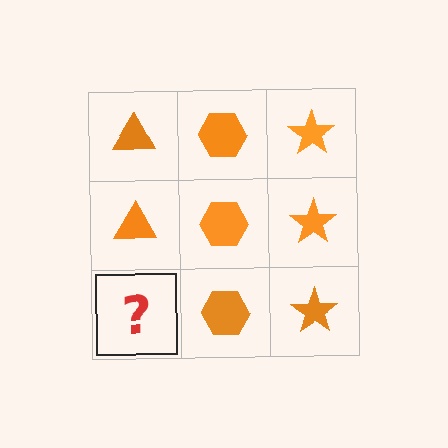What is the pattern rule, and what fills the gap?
The rule is that each column has a consistent shape. The gap should be filled with an orange triangle.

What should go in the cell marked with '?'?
The missing cell should contain an orange triangle.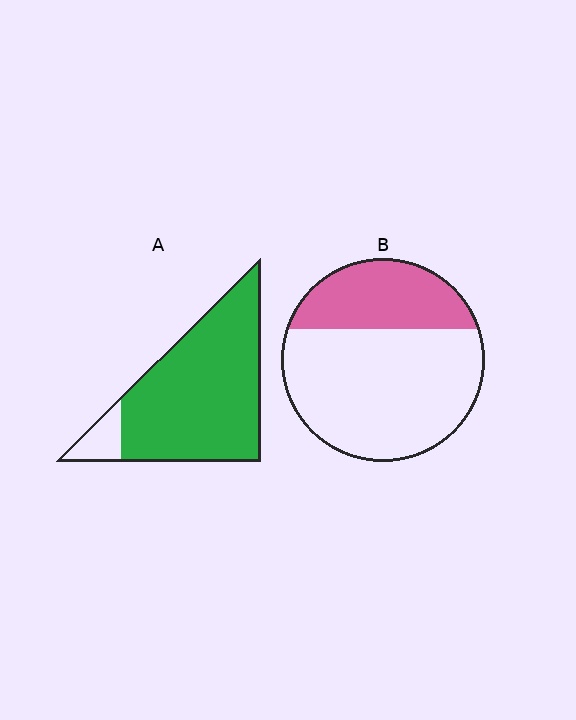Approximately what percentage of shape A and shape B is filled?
A is approximately 90% and B is approximately 30%.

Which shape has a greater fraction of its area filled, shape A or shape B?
Shape A.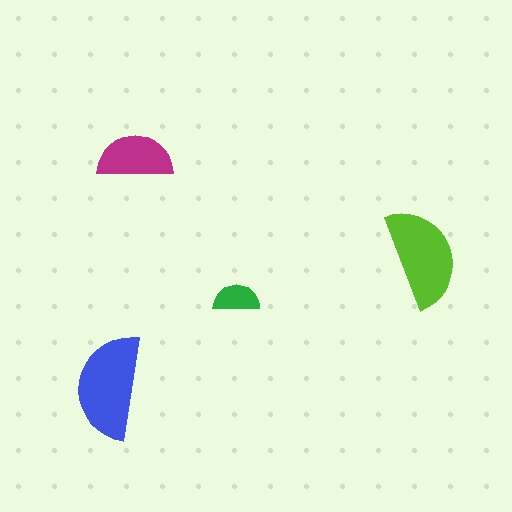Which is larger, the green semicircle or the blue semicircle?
The blue one.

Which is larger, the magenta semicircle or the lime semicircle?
The lime one.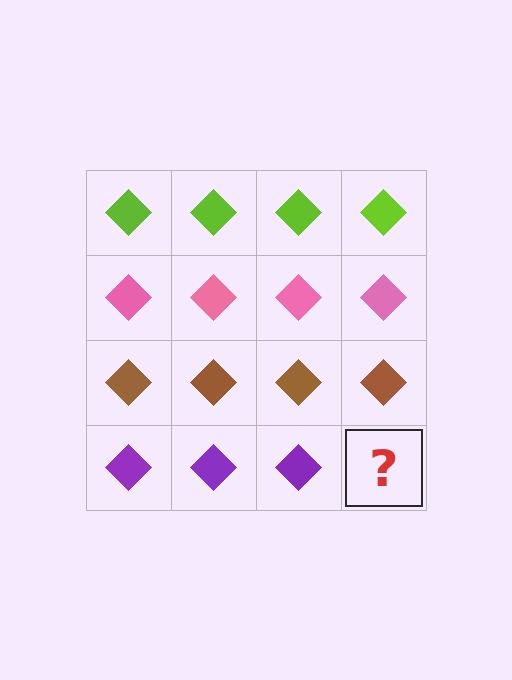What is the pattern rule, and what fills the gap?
The rule is that each row has a consistent color. The gap should be filled with a purple diamond.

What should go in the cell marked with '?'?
The missing cell should contain a purple diamond.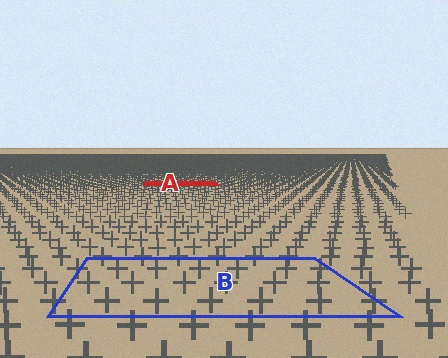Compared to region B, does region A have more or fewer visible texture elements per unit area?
Region A has more texture elements per unit area — they are packed more densely because it is farther away.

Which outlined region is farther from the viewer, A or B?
Region A is farther from the viewer — the texture elements inside it appear smaller and more densely packed.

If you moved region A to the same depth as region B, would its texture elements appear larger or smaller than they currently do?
They would appear larger. At a closer depth, the same texture elements are projected at a bigger on-screen size.